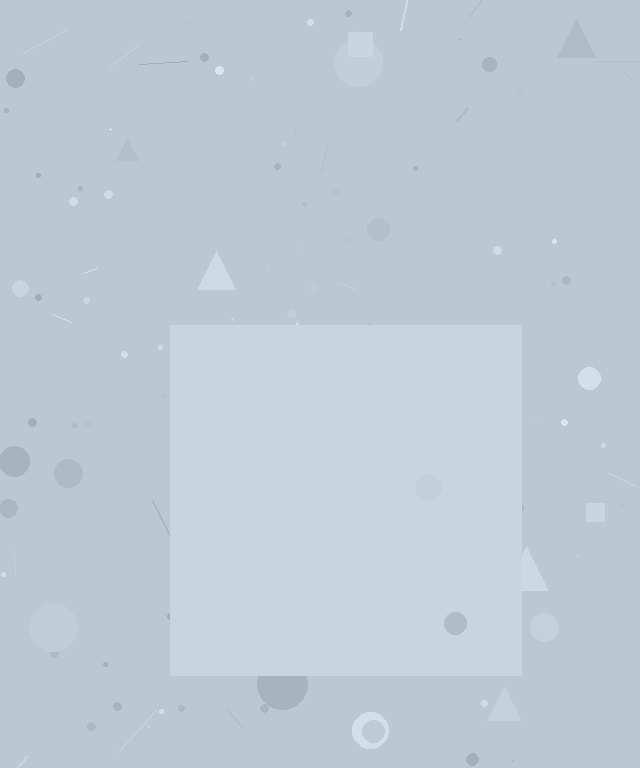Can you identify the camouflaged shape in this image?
The camouflaged shape is a square.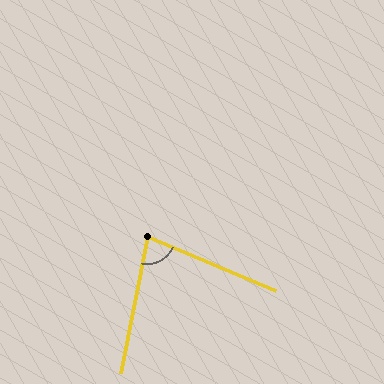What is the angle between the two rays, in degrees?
Approximately 78 degrees.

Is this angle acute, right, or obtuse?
It is acute.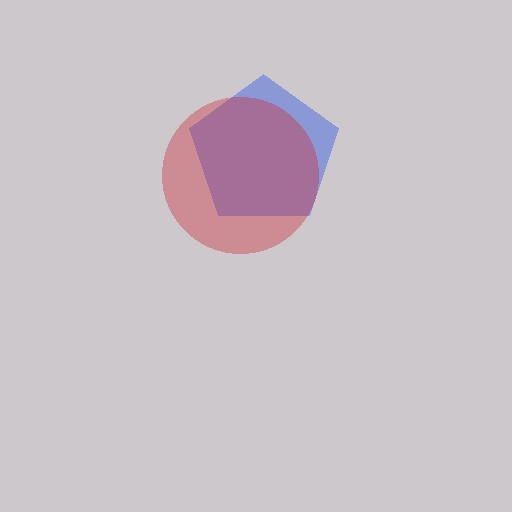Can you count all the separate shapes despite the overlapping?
Yes, there are 2 separate shapes.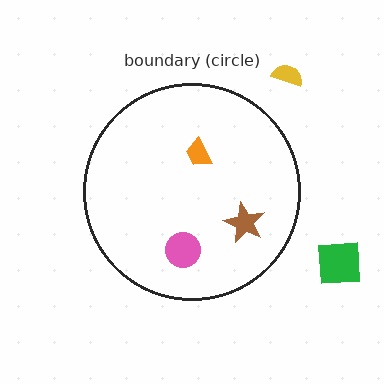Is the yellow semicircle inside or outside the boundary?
Outside.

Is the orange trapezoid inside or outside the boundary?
Inside.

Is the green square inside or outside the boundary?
Outside.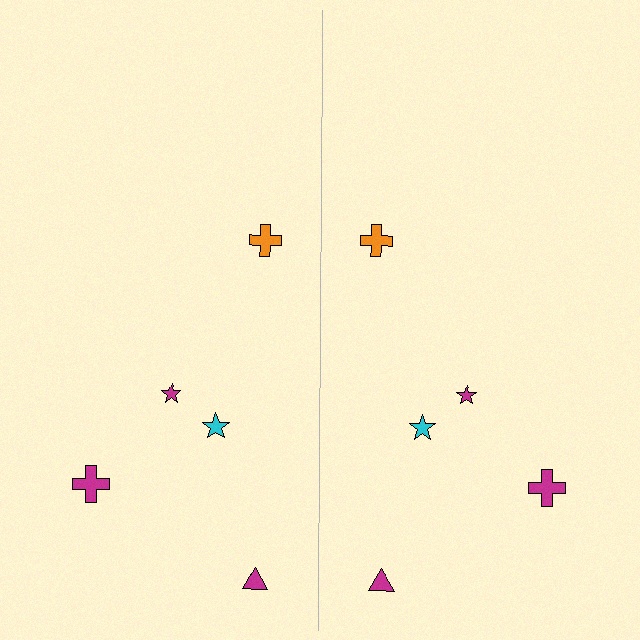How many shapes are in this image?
There are 10 shapes in this image.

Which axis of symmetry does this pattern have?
The pattern has a vertical axis of symmetry running through the center of the image.